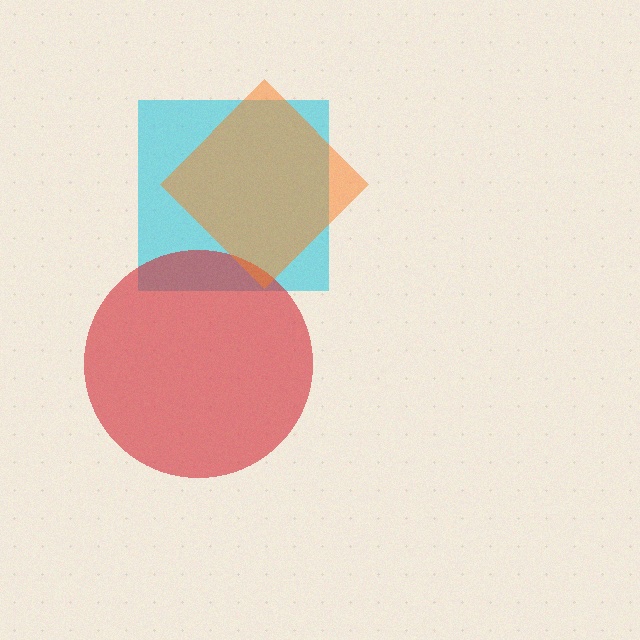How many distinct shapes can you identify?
There are 3 distinct shapes: a cyan square, a red circle, an orange diamond.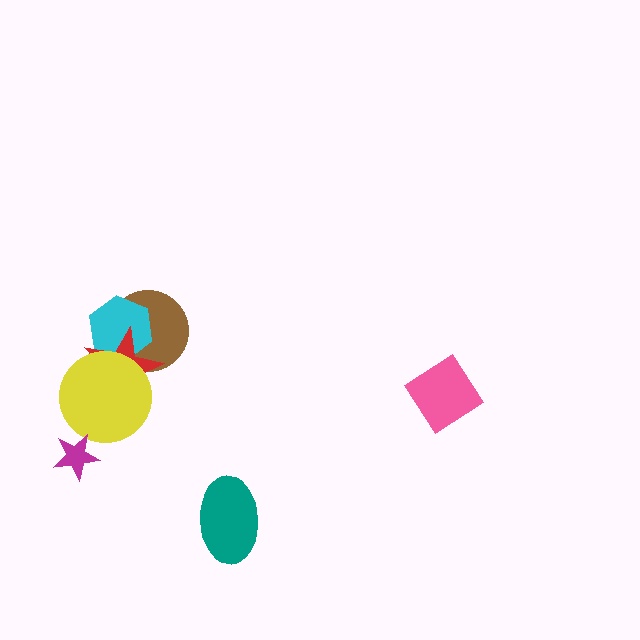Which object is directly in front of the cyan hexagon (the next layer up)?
The red star is directly in front of the cyan hexagon.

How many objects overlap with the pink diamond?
0 objects overlap with the pink diamond.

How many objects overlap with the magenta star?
0 objects overlap with the magenta star.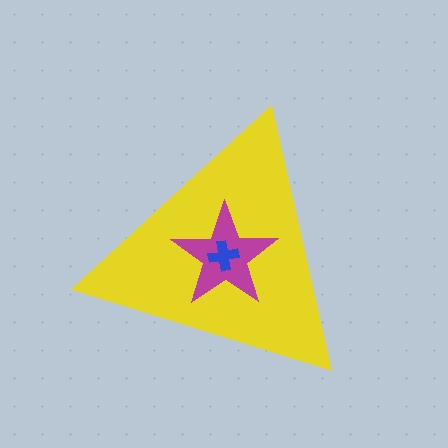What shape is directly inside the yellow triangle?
The magenta star.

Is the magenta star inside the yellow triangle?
Yes.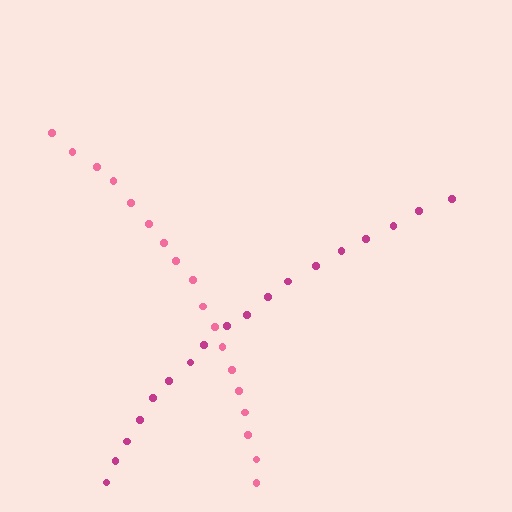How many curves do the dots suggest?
There are 2 distinct paths.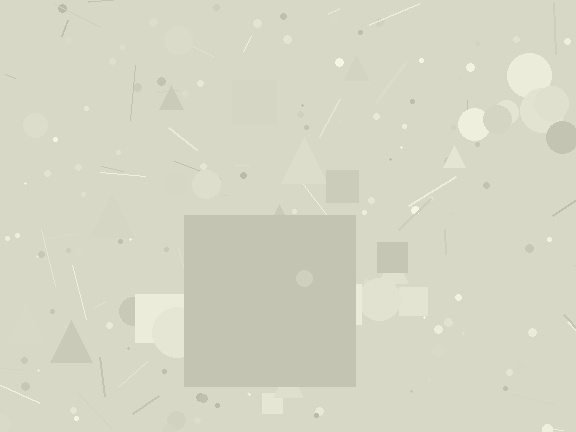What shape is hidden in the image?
A square is hidden in the image.